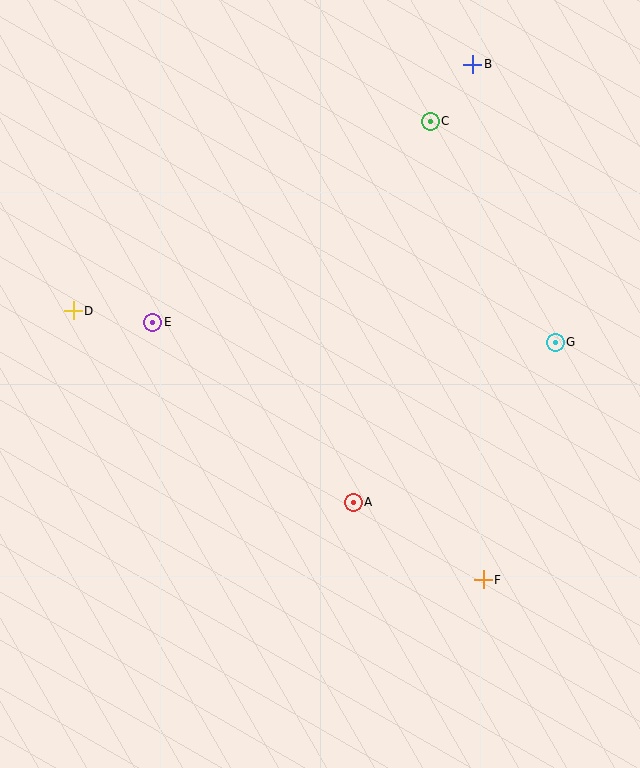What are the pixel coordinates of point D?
Point D is at (73, 311).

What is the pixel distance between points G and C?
The distance between G and C is 254 pixels.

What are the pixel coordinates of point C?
Point C is at (430, 121).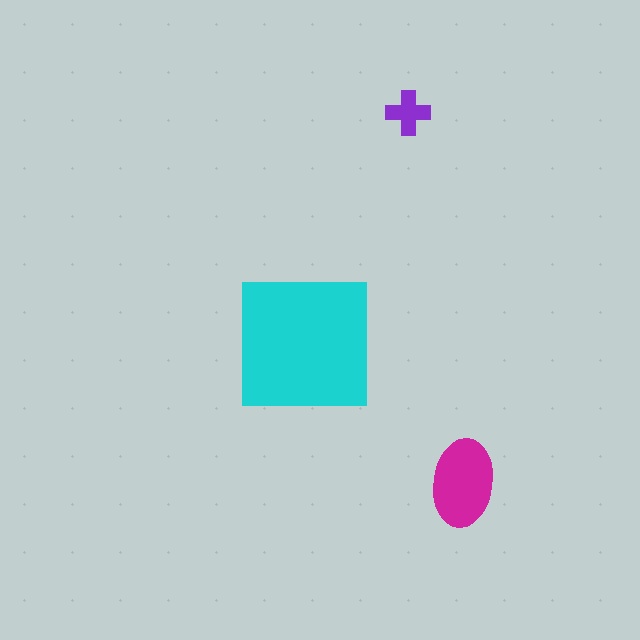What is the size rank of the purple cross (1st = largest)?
3rd.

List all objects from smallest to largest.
The purple cross, the magenta ellipse, the cyan square.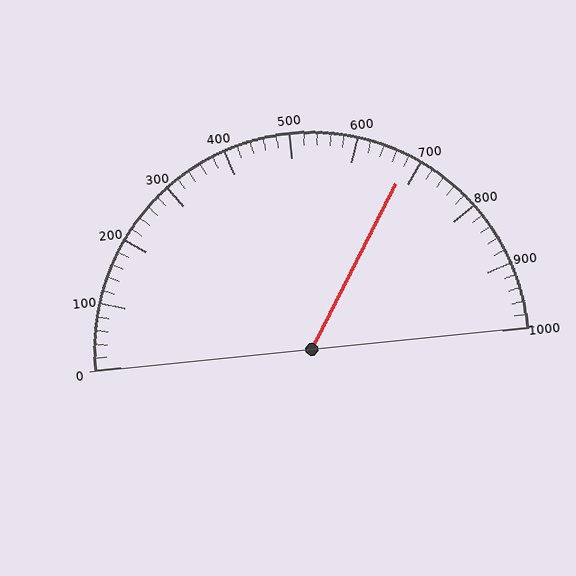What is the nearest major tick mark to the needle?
The nearest major tick mark is 700.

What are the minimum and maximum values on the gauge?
The gauge ranges from 0 to 1000.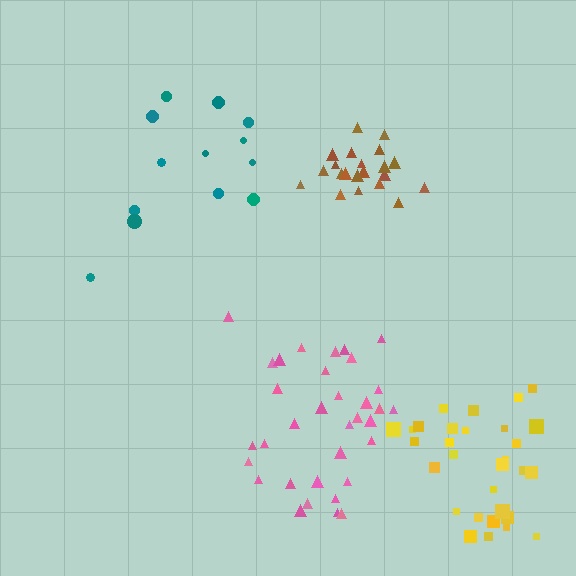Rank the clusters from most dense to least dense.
brown, yellow, teal, pink.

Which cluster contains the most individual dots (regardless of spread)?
Pink (34).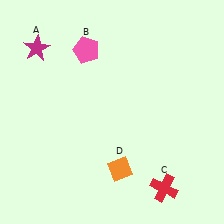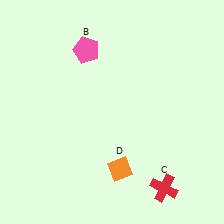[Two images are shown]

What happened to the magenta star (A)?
The magenta star (A) was removed in Image 2. It was in the top-left area of Image 1.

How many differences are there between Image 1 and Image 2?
There is 1 difference between the two images.